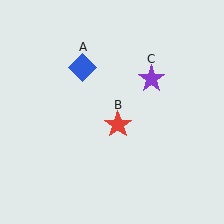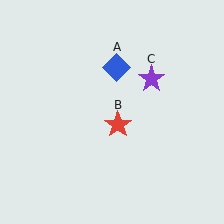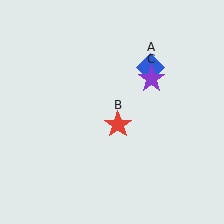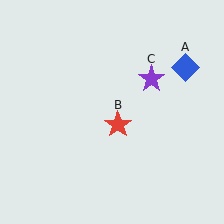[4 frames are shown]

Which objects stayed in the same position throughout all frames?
Red star (object B) and purple star (object C) remained stationary.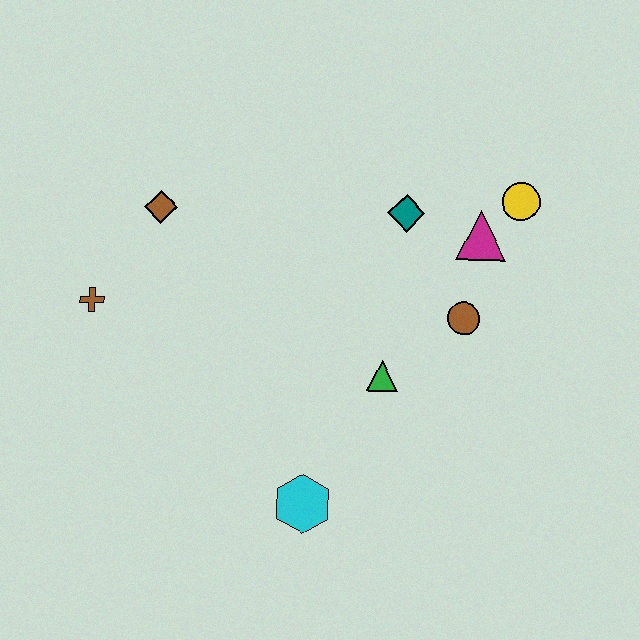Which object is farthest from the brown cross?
The yellow circle is farthest from the brown cross.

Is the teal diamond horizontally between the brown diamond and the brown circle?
Yes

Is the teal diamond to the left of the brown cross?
No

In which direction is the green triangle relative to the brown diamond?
The green triangle is to the right of the brown diamond.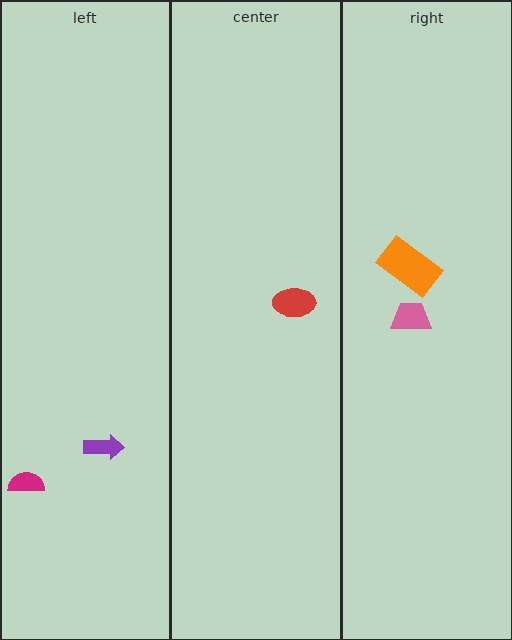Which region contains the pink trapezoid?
The right region.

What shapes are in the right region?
The orange rectangle, the pink trapezoid.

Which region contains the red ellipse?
The center region.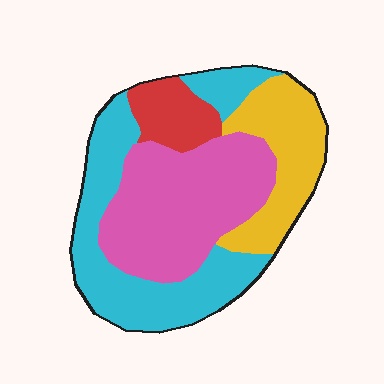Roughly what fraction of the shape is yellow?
Yellow takes up about one fifth (1/5) of the shape.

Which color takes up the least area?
Red, at roughly 10%.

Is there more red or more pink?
Pink.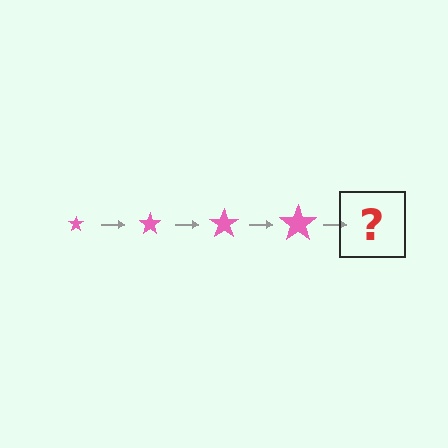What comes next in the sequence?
The next element should be a pink star, larger than the previous one.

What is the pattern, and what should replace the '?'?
The pattern is that the star gets progressively larger each step. The '?' should be a pink star, larger than the previous one.